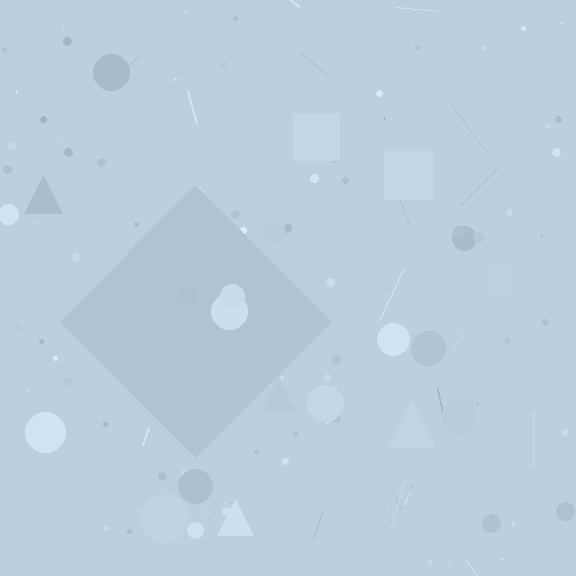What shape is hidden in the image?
A diamond is hidden in the image.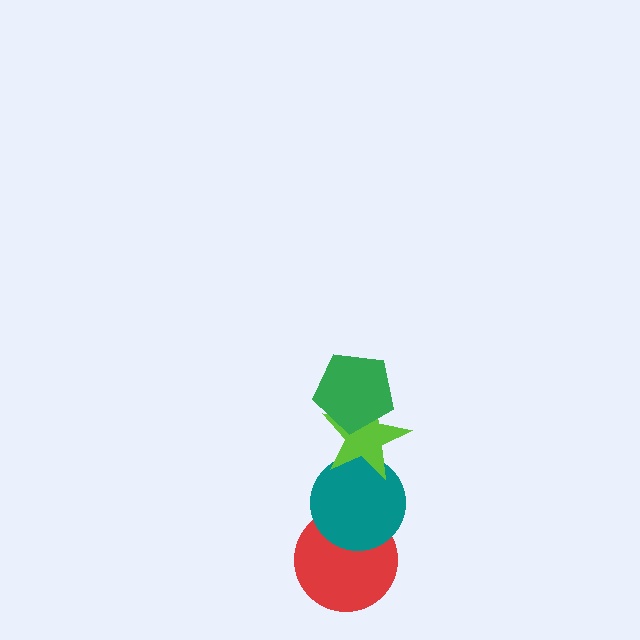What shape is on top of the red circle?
The teal circle is on top of the red circle.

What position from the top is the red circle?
The red circle is 4th from the top.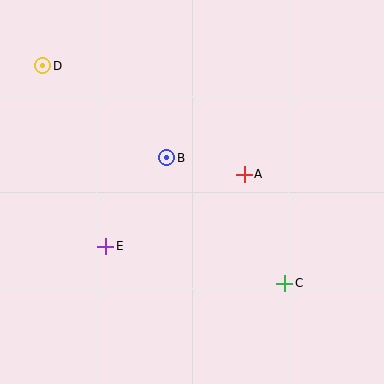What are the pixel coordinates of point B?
Point B is at (167, 158).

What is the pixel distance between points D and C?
The distance between D and C is 326 pixels.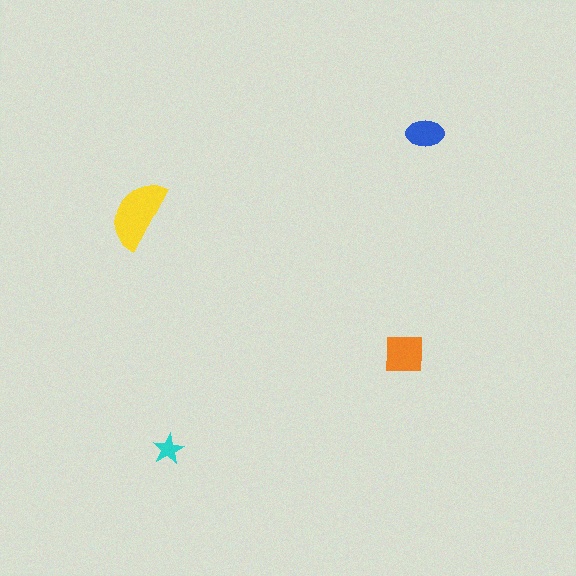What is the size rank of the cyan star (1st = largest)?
4th.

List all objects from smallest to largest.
The cyan star, the blue ellipse, the orange square, the yellow semicircle.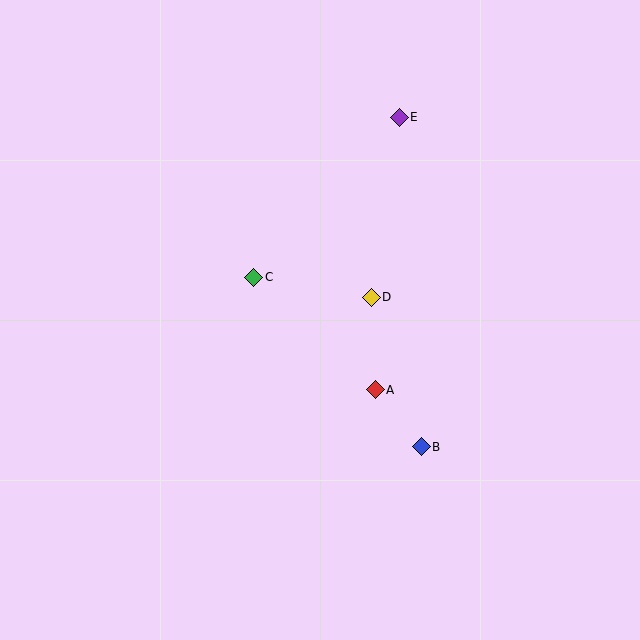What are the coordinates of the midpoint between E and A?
The midpoint between E and A is at (387, 253).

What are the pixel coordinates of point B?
Point B is at (421, 447).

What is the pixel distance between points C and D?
The distance between C and D is 119 pixels.